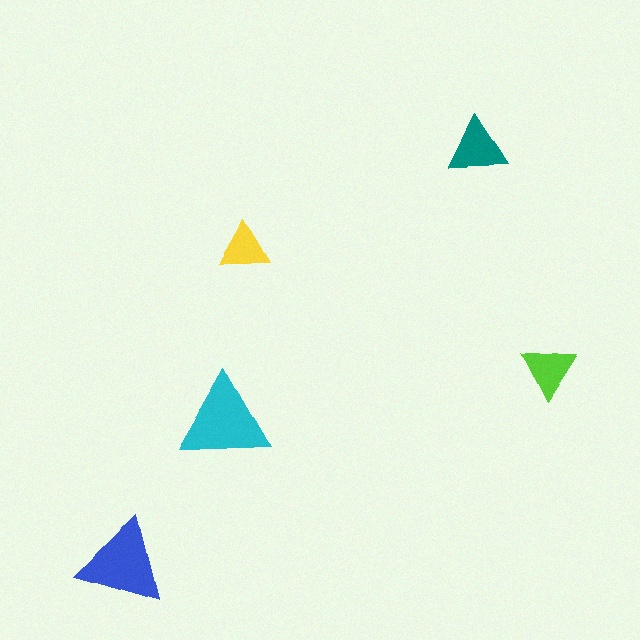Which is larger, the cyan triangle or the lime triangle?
The cyan one.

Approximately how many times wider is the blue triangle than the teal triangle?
About 1.5 times wider.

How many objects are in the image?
There are 5 objects in the image.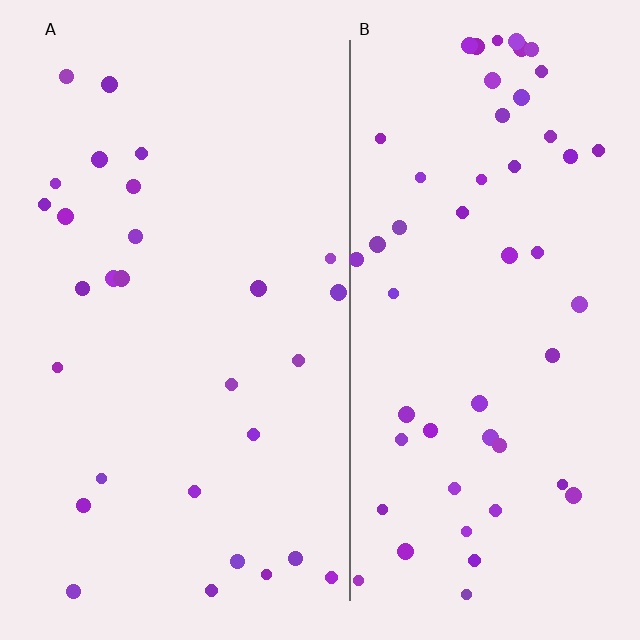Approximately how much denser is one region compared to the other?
Approximately 1.9× — region B over region A.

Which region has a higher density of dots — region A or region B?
B (the right).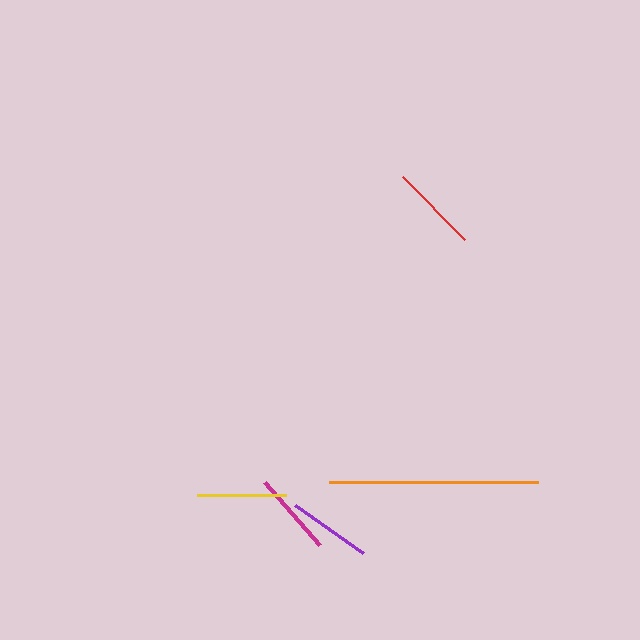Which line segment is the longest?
The orange line is the longest at approximately 208 pixels.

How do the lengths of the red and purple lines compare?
The red and purple lines are approximately the same length.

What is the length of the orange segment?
The orange segment is approximately 208 pixels long.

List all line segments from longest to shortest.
From longest to shortest: orange, yellow, red, magenta, purple.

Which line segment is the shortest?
The purple line is the shortest at approximately 83 pixels.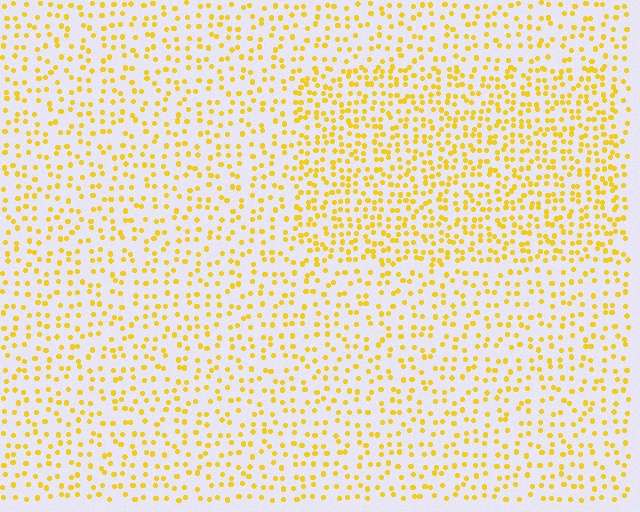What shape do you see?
I see a rectangle.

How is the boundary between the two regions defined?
The boundary is defined by a change in element density (approximately 1.7x ratio). All elements are the same color, size, and shape.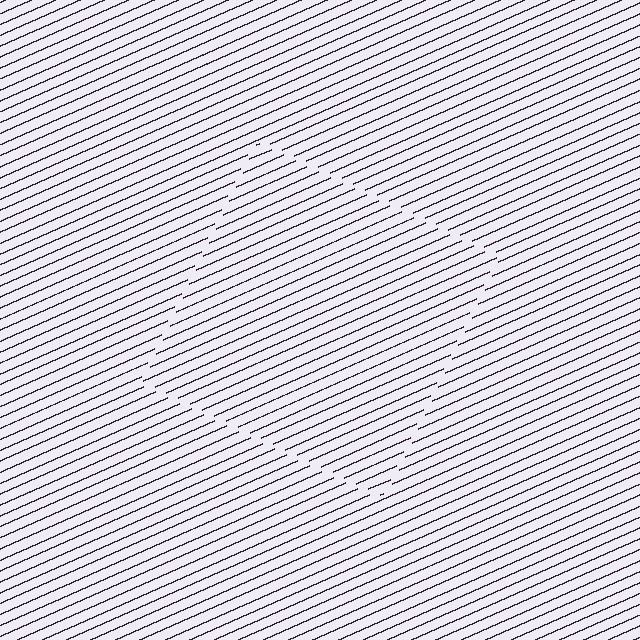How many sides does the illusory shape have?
4 sides — the line-ends trace a square.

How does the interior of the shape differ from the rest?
The interior of the shape contains the same grating, shifted by half a period — the contour is defined by the phase discontinuity where line-ends from the inner and outer gratings abut.